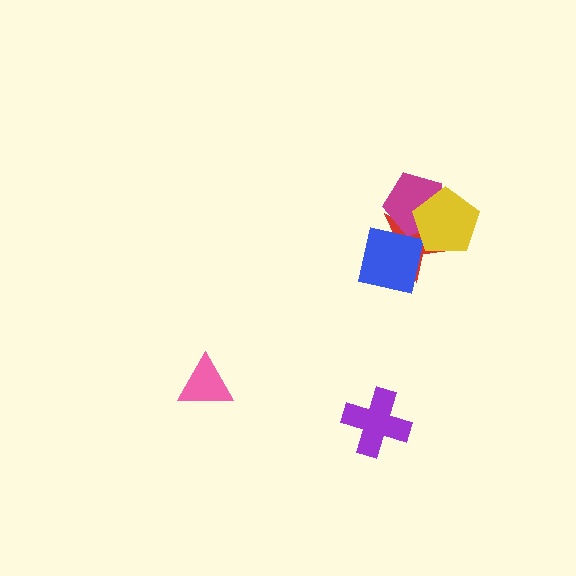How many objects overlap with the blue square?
2 objects overlap with the blue square.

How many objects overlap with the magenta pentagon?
3 objects overlap with the magenta pentagon.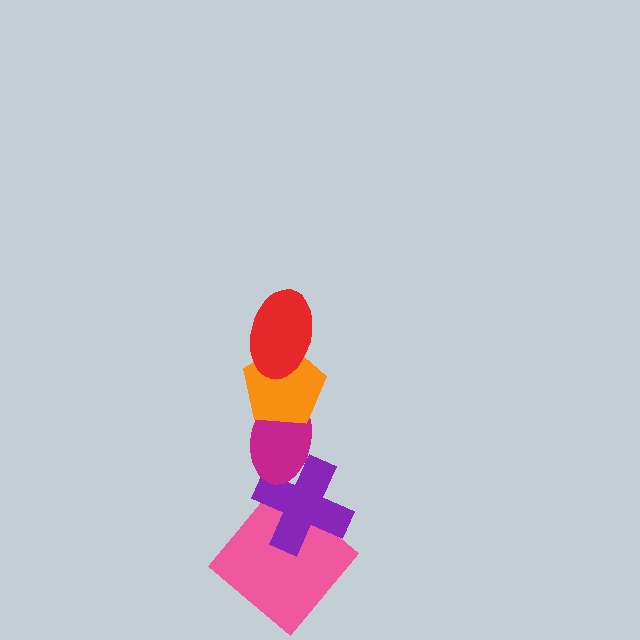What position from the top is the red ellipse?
The red ellipse is 1st from the top.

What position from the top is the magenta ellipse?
The magenta ellipse is 3rd from the top.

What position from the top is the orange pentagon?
The orange pentagon is 2nd from the top.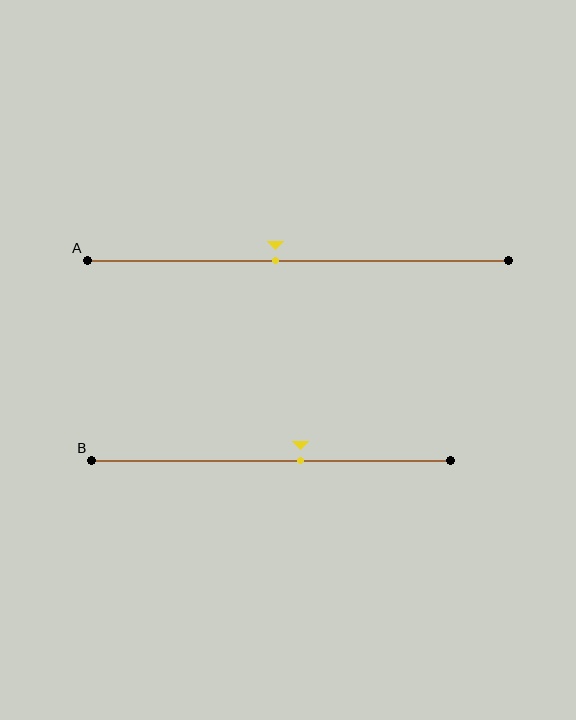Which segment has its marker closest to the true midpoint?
Segment A has its marker closest to the true midpoint.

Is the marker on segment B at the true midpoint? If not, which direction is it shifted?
No, the marker on segment B is shifted to the right by about 8% of the segment length.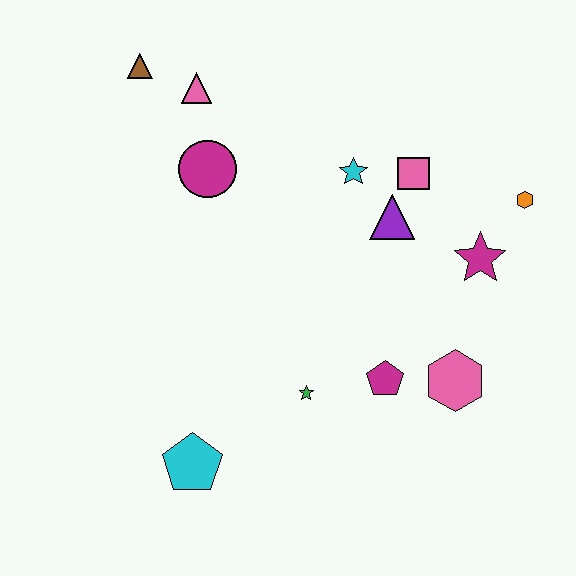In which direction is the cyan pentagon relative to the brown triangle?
The cyan pentagon is below the brown triangle.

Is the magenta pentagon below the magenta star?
Yes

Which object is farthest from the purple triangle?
The cyan pentagon is farthest from the purple triangle.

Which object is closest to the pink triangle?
The brown triangle is closest to the pink triangle.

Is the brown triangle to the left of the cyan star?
Yes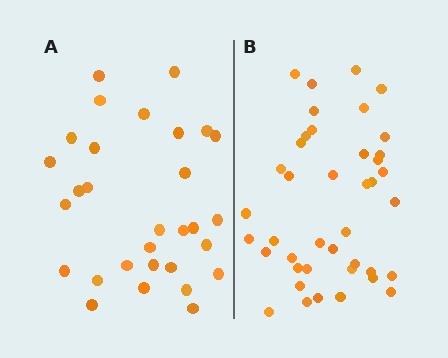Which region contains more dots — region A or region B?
Region B (the right region) has more dots.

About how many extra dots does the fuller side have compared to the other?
Region B has roughly 12 or so more dots than region A.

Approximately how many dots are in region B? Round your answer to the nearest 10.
About 40 dots. (The exact count is 41, which rounds to 40.)